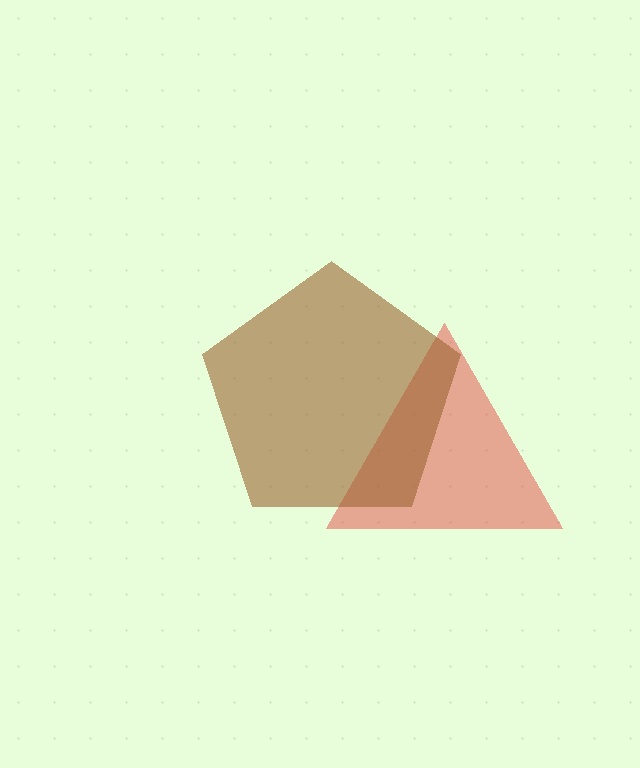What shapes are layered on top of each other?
The layered shapes are: a red triangle, a brown pentagon.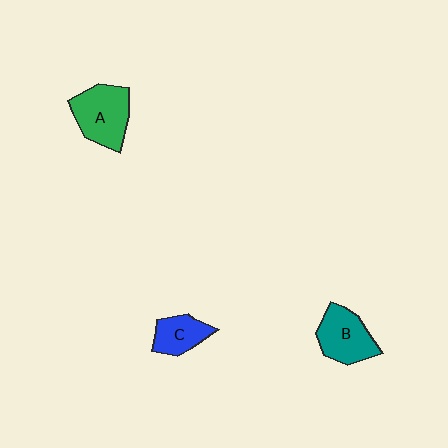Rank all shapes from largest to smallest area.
From largest to smallest: A (green), B (teal), C (blue).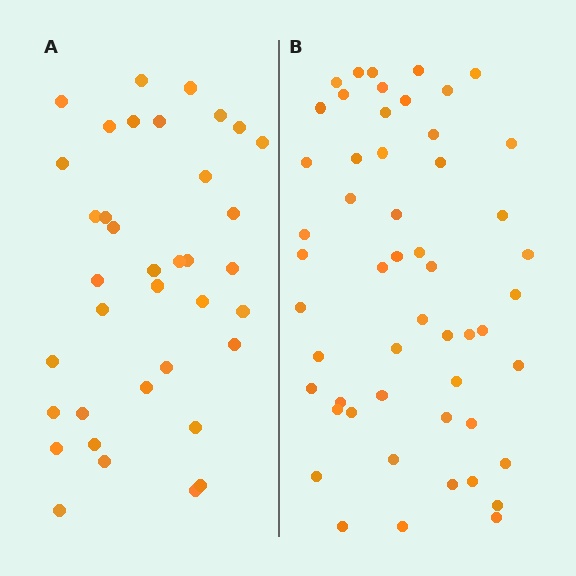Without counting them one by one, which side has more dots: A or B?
Region B (the right region) has more dots.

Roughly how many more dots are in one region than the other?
Region B has approximately 15 more dots than region A.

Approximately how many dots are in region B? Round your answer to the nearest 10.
About 50 dots. (The exact count is 53, which rounds to 50.)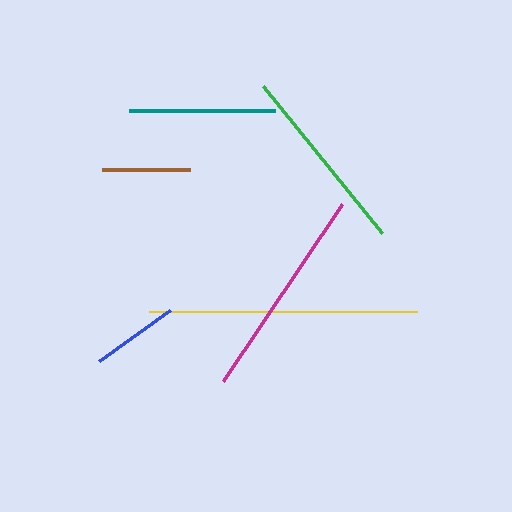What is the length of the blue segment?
The blue segment is approximately 87 pixels long.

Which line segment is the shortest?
The blue line is the shortest at approximately 87 pixels.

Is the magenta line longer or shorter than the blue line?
The magenta line is longer than the blue line.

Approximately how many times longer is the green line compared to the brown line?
The green line is approximately 2.2 times the length of the brown line.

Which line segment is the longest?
The yellow line is the longest at approximately 268 pixels.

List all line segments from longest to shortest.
From longest to shortest: yellow, magenta, green, teal, brown, blue.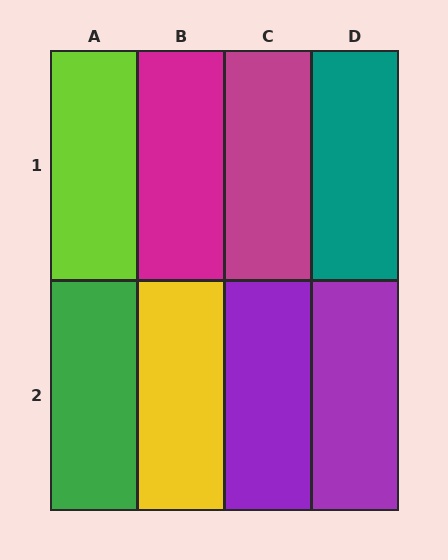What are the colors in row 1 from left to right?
Lime, magenta, magenta, teal.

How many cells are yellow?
1 cell is yellow.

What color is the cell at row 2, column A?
Green.